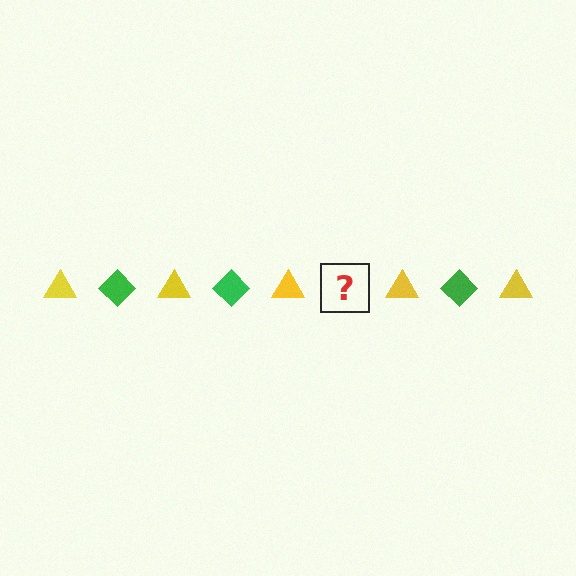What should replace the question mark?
The question mark should be replaced with a green diamond.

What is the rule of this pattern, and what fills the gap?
The rule is that the pattern alternates between yellow triangle and green diamond. The gap should be filled with a green diamond.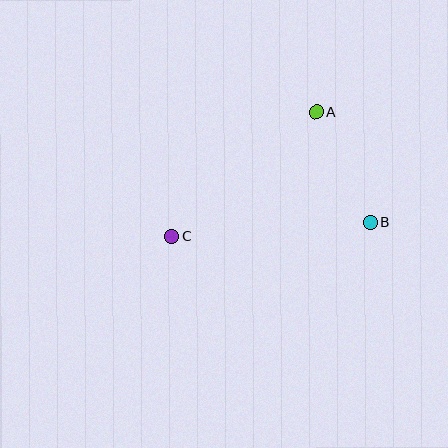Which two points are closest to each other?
Points A and B are closest to each other.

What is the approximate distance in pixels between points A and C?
The distance between A and C is approximately 191 pixels.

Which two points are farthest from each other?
Points B and C are farthest from each other.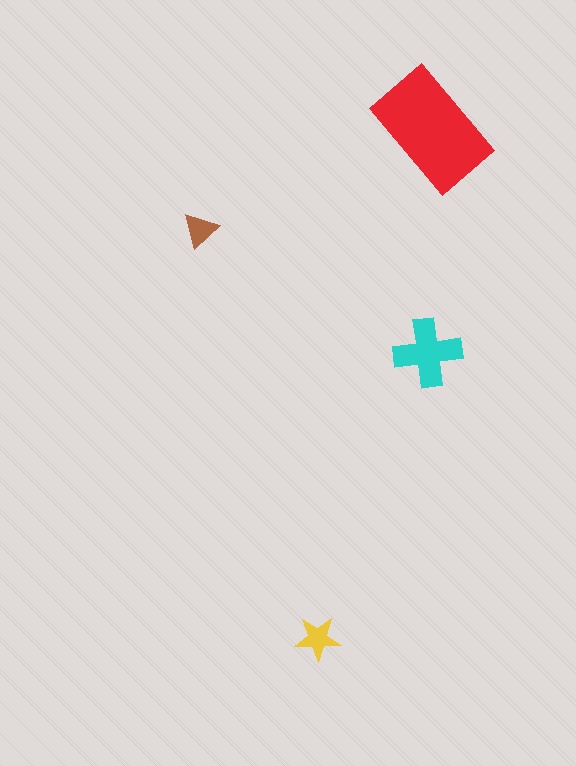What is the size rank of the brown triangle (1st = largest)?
4th.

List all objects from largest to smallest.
The red rectangle, the cyan cross, the yellow star, the brown triangle.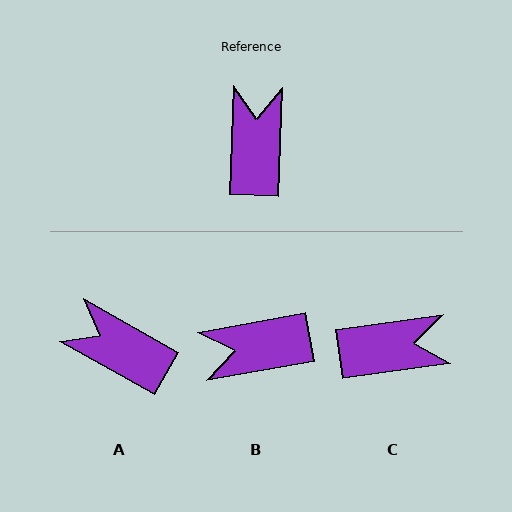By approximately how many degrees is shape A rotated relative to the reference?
Approximately 63 degrees counter-clockwise.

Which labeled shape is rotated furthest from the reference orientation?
B, about 103 degrees away.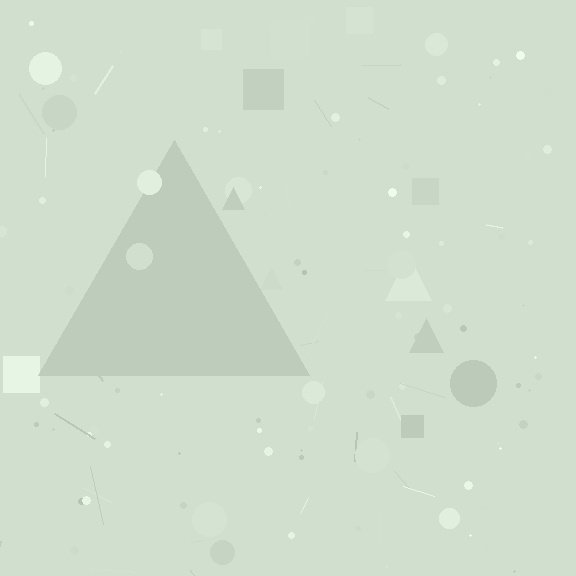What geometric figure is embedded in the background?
A triangle is embedded in the background.